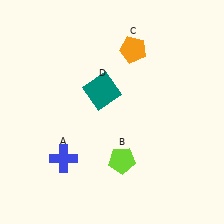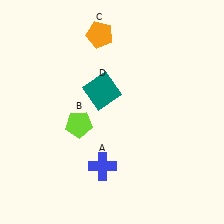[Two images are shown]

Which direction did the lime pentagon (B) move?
The lime pentagon (B) moved left.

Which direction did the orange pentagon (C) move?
The orange pentagon (C) moved left.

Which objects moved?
The objects that moved are: the blue cross (A), the lime pentagon (B), the orange pentagon (C).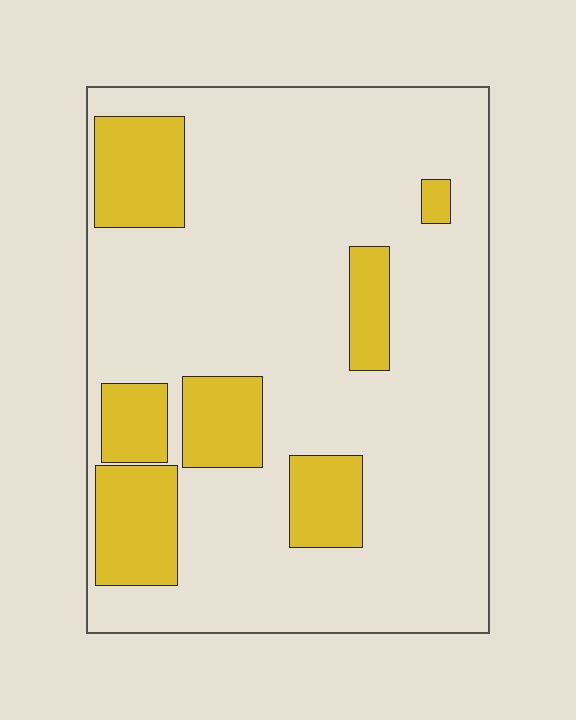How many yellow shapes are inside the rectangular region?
7.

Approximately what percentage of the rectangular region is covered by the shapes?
Approximately 20%.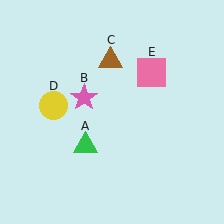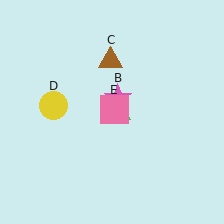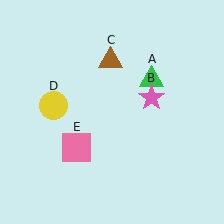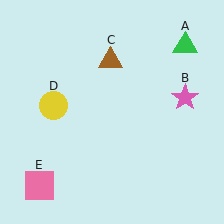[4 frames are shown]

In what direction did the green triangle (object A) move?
The green triangle (object A) moved up and to the right.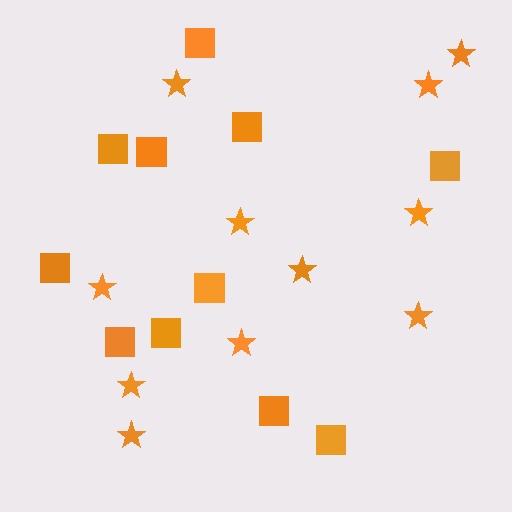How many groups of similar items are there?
There are 2 groups: one group of stars (11) and one group of squares (11).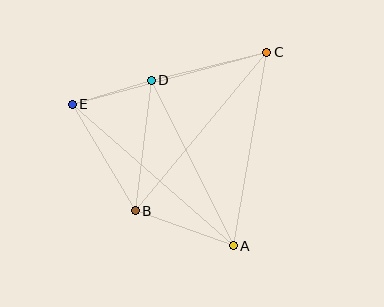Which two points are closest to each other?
Points D and E are closest to each other.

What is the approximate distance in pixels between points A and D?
The distance between A and D is approximately 184 pixels.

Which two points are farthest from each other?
Points A and E are farthest from each other.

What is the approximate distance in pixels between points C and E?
The distance between C and E is approximately 201 pixels.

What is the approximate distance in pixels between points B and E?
The distance between B and E is approximately 124 pixels.